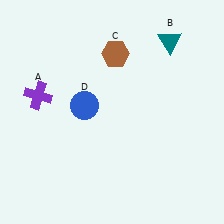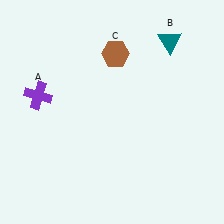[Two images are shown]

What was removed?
The blue circle (D) was removed in Image 2.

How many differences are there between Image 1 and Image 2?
There is 1 difference between the two images.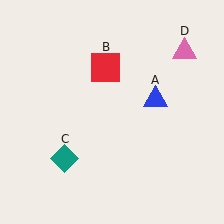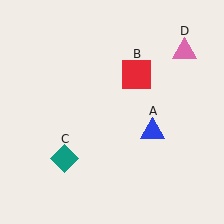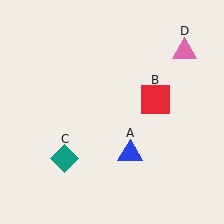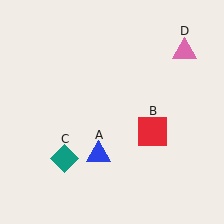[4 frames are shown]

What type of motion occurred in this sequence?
The blue triangle (object A), red square (object B) rotated clockwise around the center of the scene.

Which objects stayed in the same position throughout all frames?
Teal diamond (object C) and pink triangle (object D) remained stationary.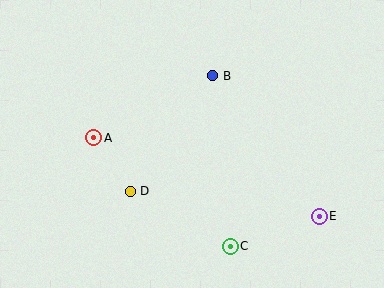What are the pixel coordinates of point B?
Point B is at (213, 76).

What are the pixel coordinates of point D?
Point D is at (130, 191).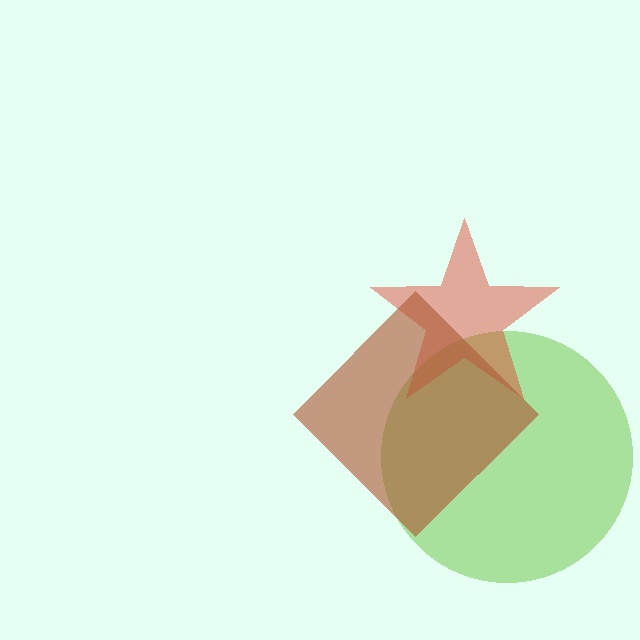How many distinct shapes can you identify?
There are 3 distinct shapes: a lime circle, a red star, a brown diamond.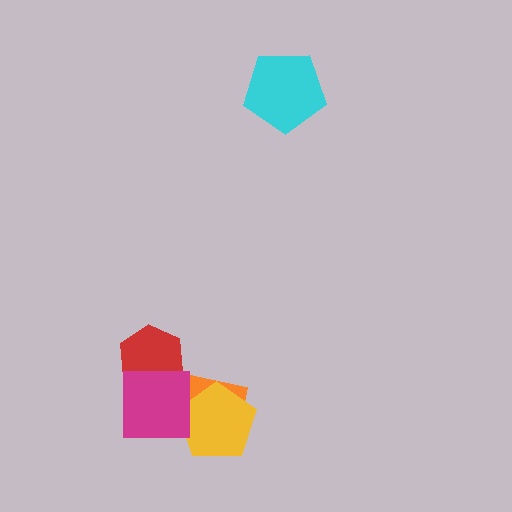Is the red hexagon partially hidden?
Yes, it is partially covered by another shape.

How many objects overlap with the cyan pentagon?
0 objects overlap with the cyan pentagon.